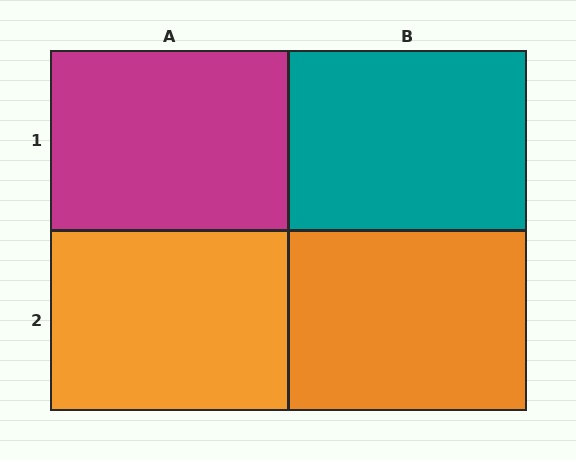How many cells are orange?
2 cells are orange.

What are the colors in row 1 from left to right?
Magenta, teal.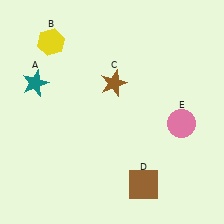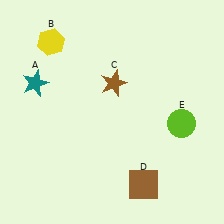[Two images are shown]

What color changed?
The circle (E) changed from pink in Image 1 to lime in Image 2.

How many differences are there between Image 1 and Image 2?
There is 1 difference between the two images.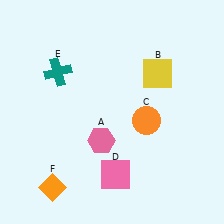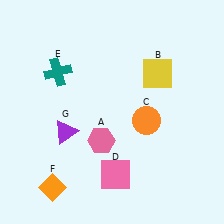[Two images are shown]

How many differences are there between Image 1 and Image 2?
There is 1 difference between the two images.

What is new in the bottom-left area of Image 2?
A purple triangle (G) was added in the bottom-left area of Image 2.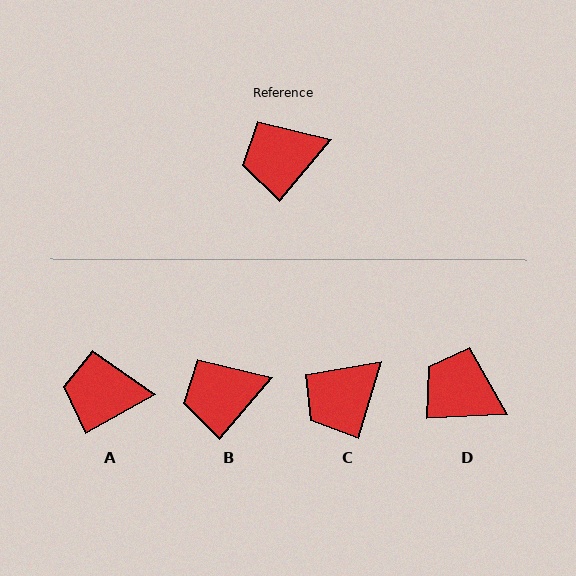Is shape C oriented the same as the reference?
No, it is off by about 24 degrees.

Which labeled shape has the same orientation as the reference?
B.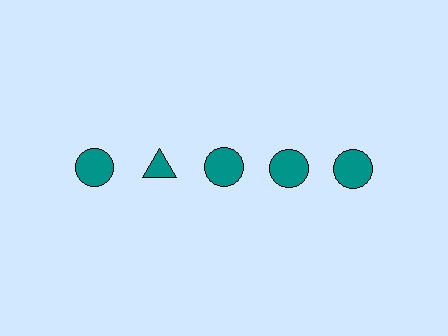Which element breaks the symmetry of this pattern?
The teal triangle in the top row, second from left column breaks the symmetry. All other shapes are teal circles.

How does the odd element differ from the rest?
It has a different shape: triangle instead of circle.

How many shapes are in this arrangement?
There are 5 shapes arranged in a grid pattern.